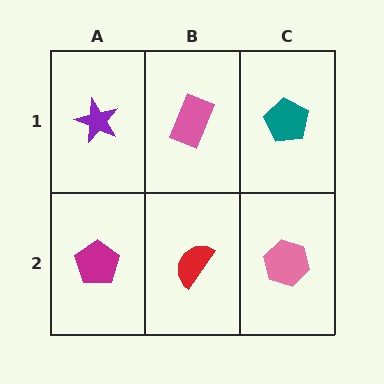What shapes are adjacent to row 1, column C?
A pink hexagon (row 2, column C), a pink rectangle (row 1, column B).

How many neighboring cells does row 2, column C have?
2.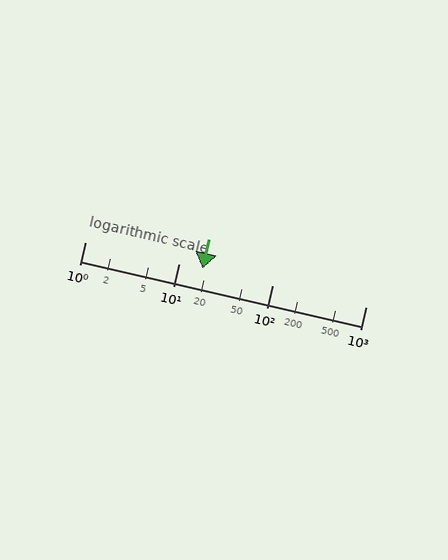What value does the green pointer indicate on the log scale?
The pointer indicates approximately 18.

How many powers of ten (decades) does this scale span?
The scale spans 3 decades, from 1 to 1000.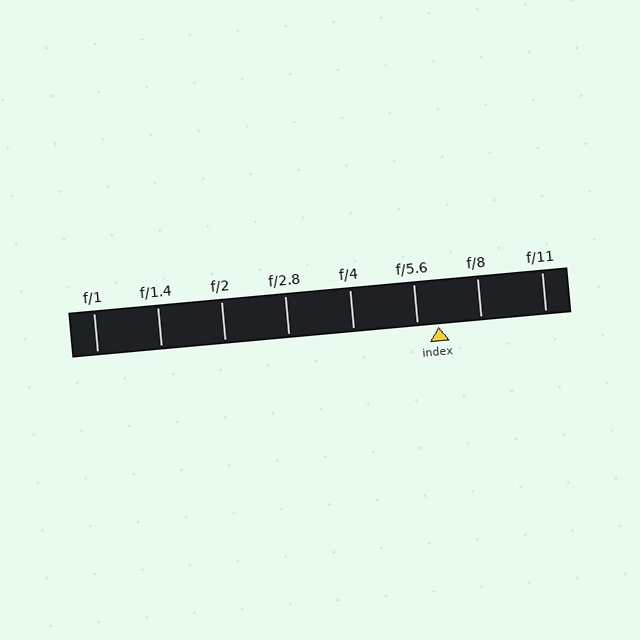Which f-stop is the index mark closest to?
The index mark is closest to f/5.6.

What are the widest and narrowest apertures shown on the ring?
The widest aperture shown is f/1 and the narrowest is f/11.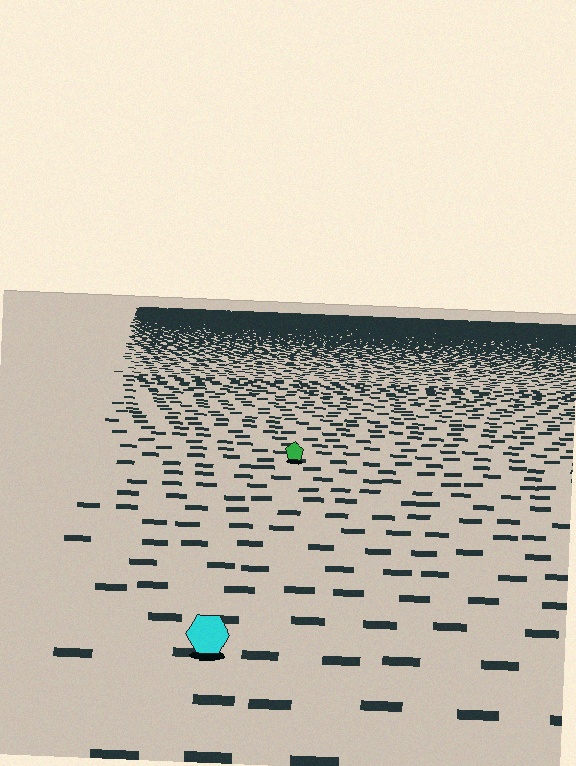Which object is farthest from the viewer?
The green pentagon is farthest from the viewer. It appears smaller and the ground texture around it is denser.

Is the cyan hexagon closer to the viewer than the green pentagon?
Yes. The cyan hexagon is closer — you can tell from the texture gradient: the ground texture is coarser near it.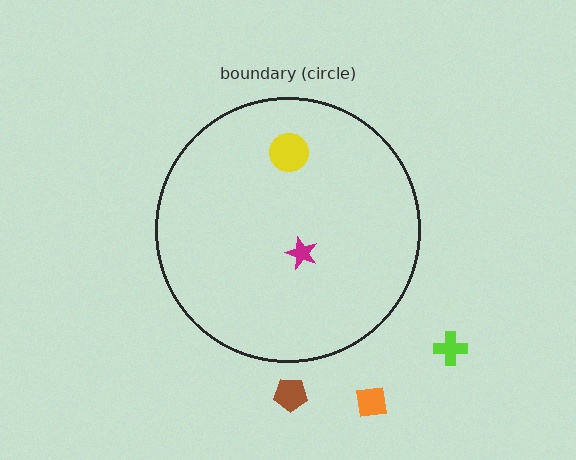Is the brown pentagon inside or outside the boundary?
Outside.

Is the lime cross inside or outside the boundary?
Outside.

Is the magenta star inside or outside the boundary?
Inside.